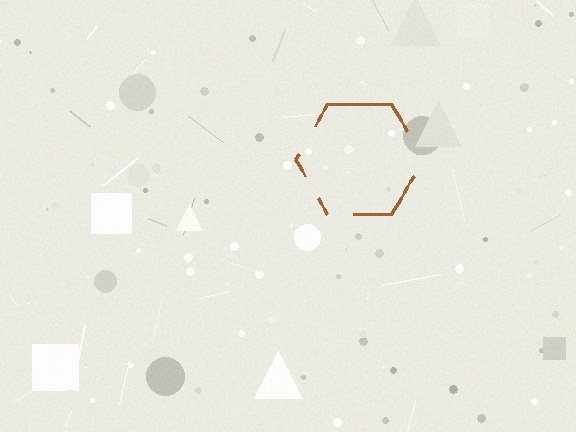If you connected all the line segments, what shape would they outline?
They would outline a hexagon.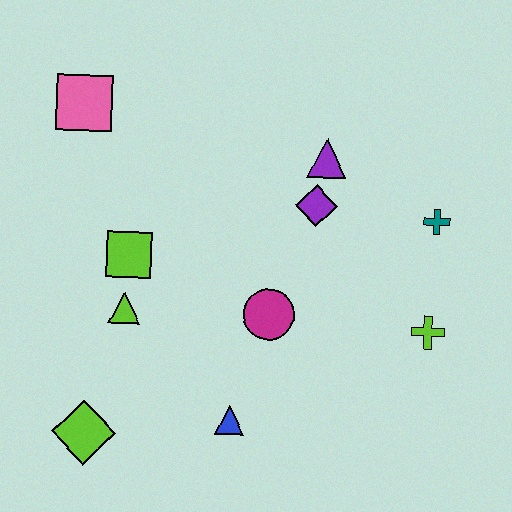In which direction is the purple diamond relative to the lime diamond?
The purple diamond is above the lime diamond.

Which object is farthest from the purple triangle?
The lime diamond is farthest from the purple triangle.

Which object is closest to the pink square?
The lime square is closest to the pink square.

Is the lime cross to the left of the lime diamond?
No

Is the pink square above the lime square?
Yes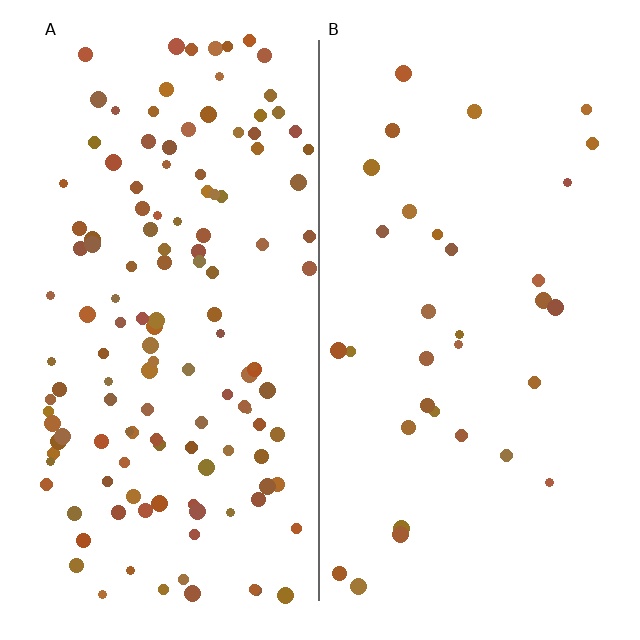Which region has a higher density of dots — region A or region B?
A (the left).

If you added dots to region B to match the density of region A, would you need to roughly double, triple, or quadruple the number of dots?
Approximately quadruple.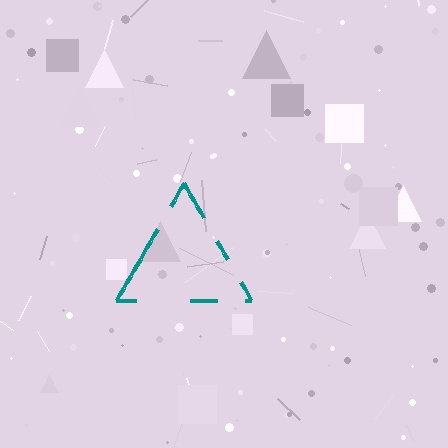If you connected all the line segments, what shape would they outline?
They would outline a triangle.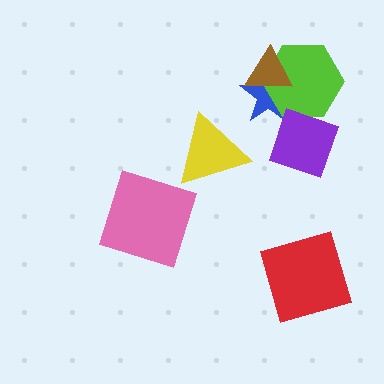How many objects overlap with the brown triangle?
2 objects overlap with the brown triangle.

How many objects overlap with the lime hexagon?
3 objects overlap with the lime hexagon.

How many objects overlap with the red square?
0 objects overlap with the red square.